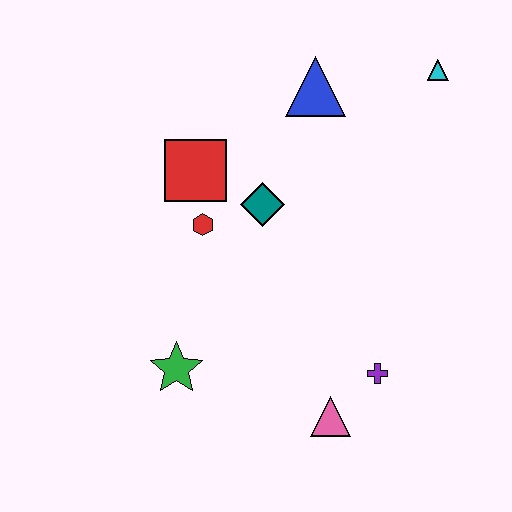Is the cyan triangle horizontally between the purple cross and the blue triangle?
No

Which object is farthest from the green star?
The cyan triangle is farthest from the green star.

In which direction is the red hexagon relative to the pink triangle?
The red hexagon is above the pink triangle.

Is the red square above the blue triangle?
No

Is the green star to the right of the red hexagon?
No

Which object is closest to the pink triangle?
The purple cross is closest to the pink triangle.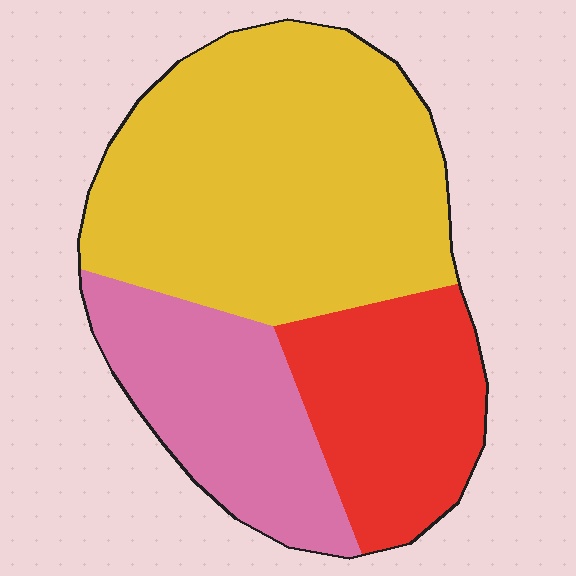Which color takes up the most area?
Yellow, at roughly 55%.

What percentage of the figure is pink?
Pink covers about 25% of the figure.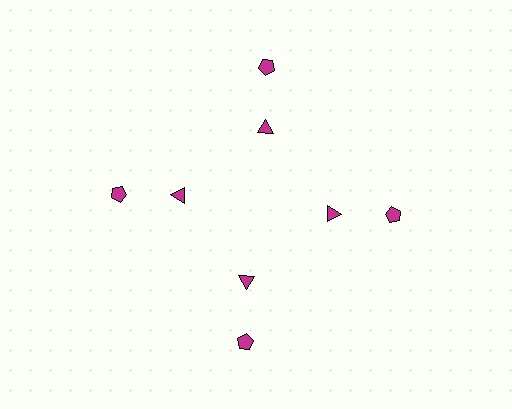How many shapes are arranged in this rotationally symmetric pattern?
There are 8 shapes, arranged in 4 groups of 2.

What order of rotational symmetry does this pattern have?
This pattern has 4-fold rotational symmetry.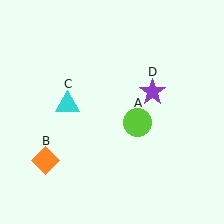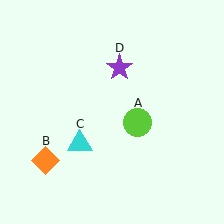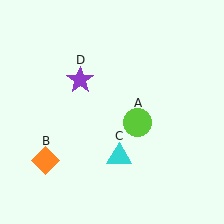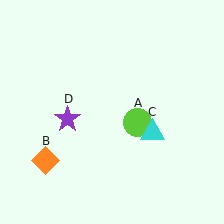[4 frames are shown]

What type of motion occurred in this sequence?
The cyan triangle (object C), purple star (object D) rotated counterclockwise around the center of the scene.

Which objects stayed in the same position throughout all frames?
Lime circle (object A) and orange diamond (object B) remained stationary.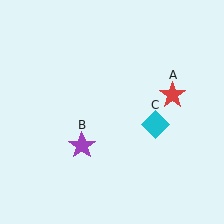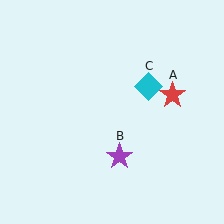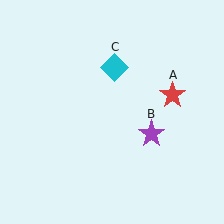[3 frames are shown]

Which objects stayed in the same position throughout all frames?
Red star (object A) remained stationary.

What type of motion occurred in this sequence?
The purple star (object B), cyan diamond (object C) rotated counterclockwise around the center of the scene.